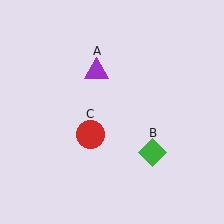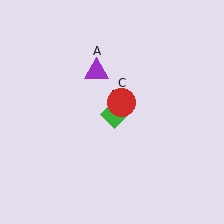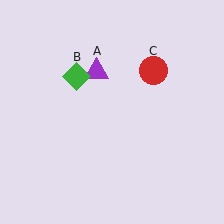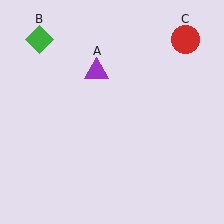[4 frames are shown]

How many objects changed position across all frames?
2 objects changed position: green diamond (object B), red circle (object C).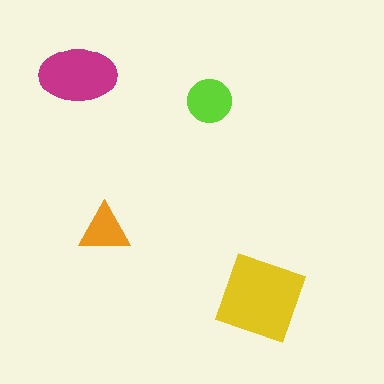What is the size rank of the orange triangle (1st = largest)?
4th.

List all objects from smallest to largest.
The orange triangle, the lime circle, the magenta ellipse, the yellow square.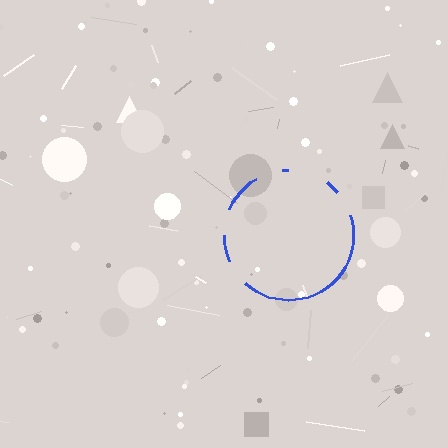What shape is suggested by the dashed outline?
The dashed outline suggests a circle.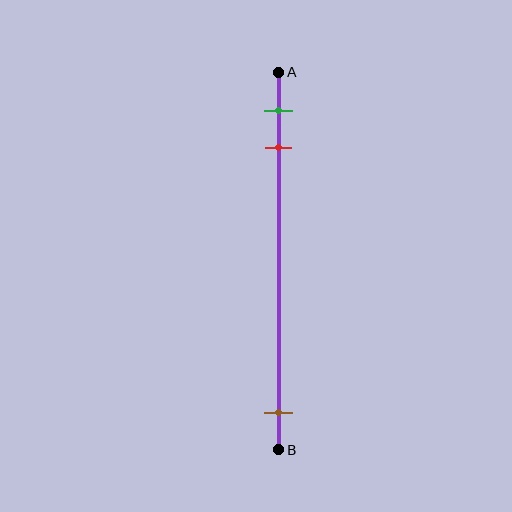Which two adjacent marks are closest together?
The green and red marks are the closest adjacent pair.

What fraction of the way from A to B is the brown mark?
The brown mark is approximately 90% (0.9) of the way from A to B.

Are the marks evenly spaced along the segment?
No, the marks are not evenly spaced.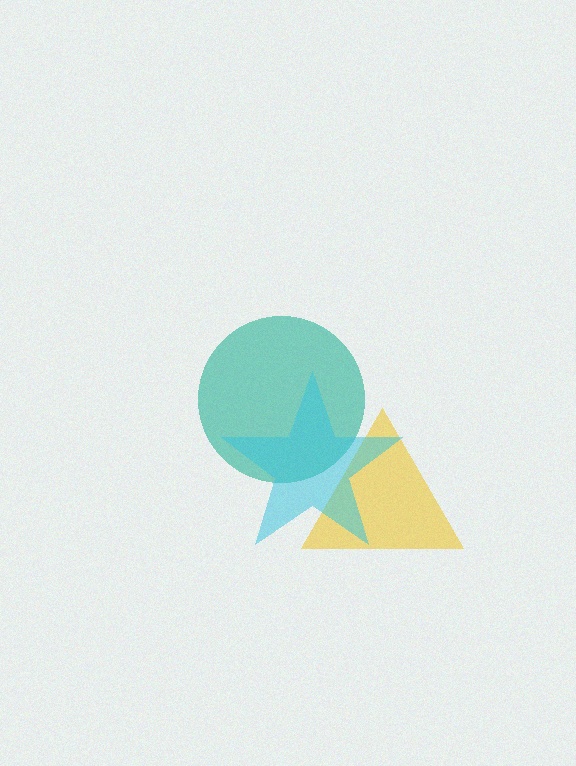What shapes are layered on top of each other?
The layered shapes are: a teal circle, a yellow triangle, a cyan star.